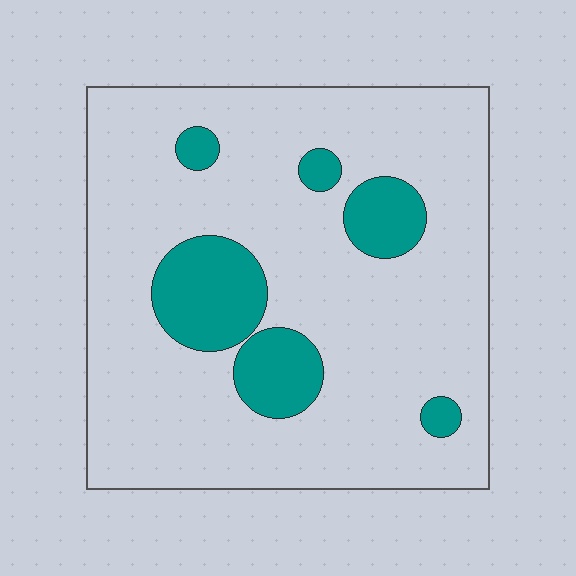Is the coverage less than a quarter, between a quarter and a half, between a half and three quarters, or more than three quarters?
Less than a quarter.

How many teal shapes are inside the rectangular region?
6.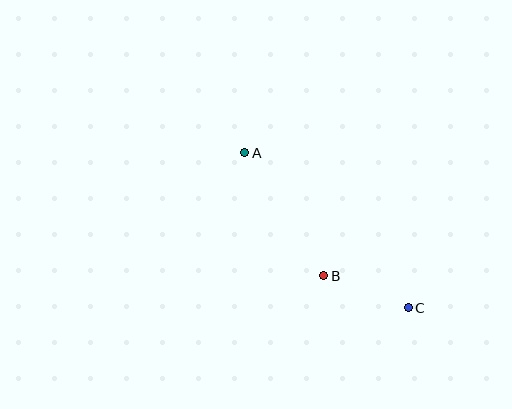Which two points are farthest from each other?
Points A and C are farthest from each other.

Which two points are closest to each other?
Points B and C are closest to each other.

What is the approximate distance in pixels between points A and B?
The distance between A and B is approximately 146 pixels.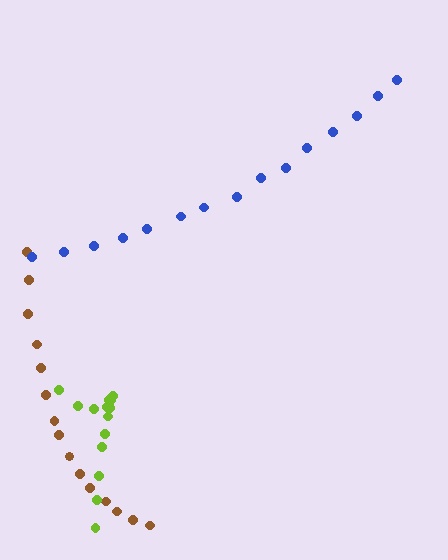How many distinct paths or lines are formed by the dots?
There are 3 distinct paths.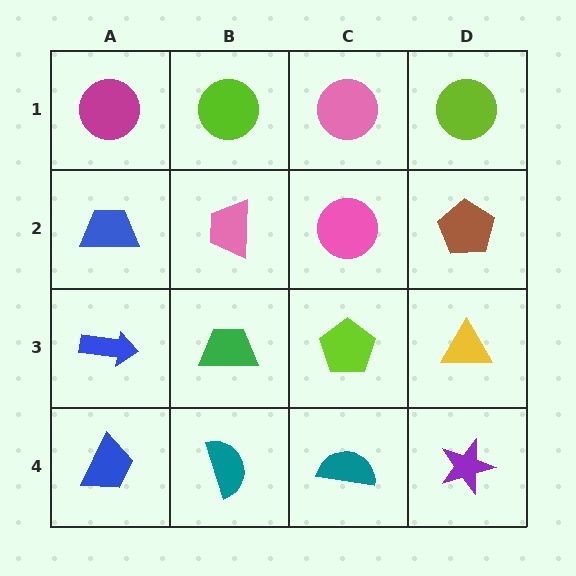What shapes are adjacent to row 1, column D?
A brown pentagon (row 2, column D), a pink circle (row 1, column C).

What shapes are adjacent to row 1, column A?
A blue trapezoid (row 2, column A), a lime circle (row 1, column B).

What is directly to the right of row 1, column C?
A lime circle.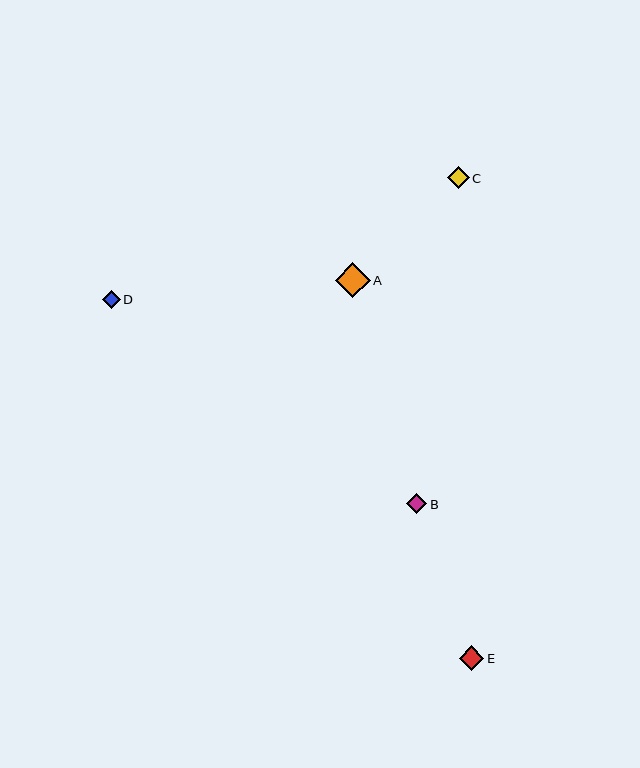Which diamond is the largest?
Diamond A is the largest with a size of approximately 35 pixels.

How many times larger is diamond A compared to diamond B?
Diamond A is approximately 1.8 times the size of diamond B.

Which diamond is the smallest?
Diamond D is the smallest with a size of approximately 18 pixels.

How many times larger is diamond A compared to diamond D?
Diamond A is approximately 1.9 times the size of diamond D.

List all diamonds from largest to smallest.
From largest to smallest: A, E, C, B, D.